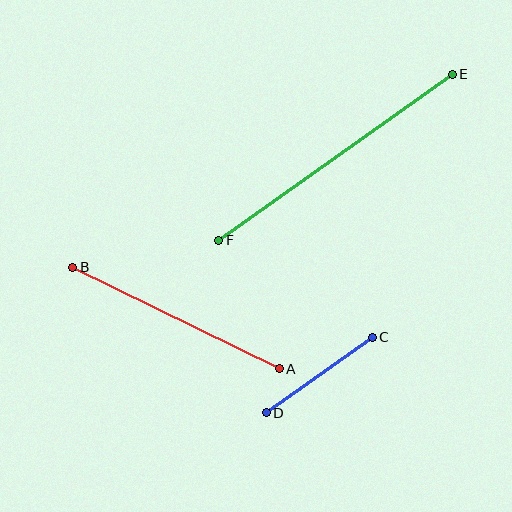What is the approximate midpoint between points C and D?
The midpoint is at approximately (319, 375) pixels.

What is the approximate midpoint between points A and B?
The midpoint is at approximately (176, 318) pixels.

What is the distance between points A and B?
The distance is approximately 230 pixels.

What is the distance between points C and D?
The distance is approximately 130 pixels.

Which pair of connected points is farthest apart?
Points E and F are farthest apart.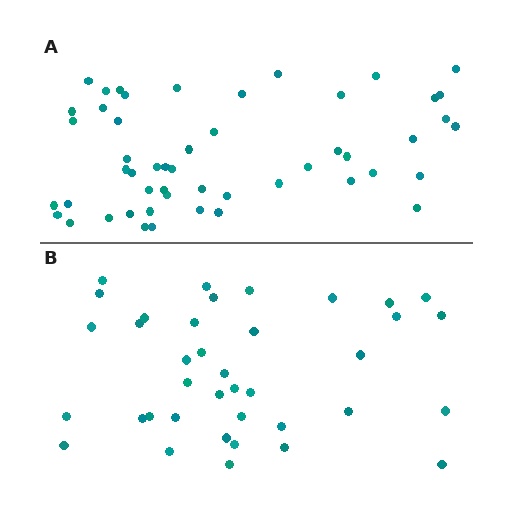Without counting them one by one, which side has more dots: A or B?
Region A (the top region) has more dots.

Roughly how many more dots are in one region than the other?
Region A has approximately 15 more dots than region B.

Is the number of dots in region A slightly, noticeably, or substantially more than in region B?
Region A has noticeably more, but not dramatically so. The ratio is roughly 1.3 to 1.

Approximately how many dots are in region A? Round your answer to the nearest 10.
About 50 dots. (The exact count is 51, which rounds to 50.)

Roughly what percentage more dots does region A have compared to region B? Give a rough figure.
About 35% more.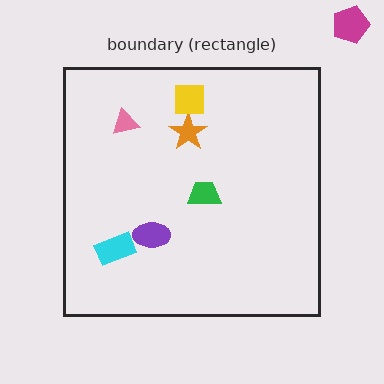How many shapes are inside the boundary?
6 inside, 1 outside.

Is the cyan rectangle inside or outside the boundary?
Inside.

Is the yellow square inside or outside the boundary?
Inside.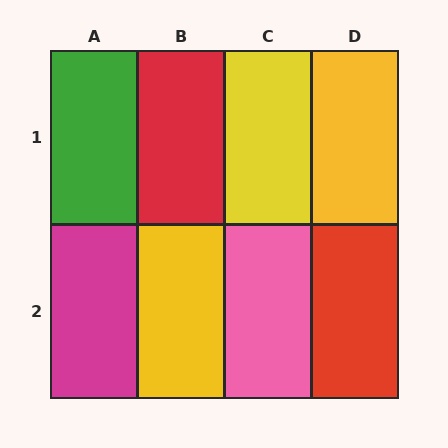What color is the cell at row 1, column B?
Red.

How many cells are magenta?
1 cell is magenta.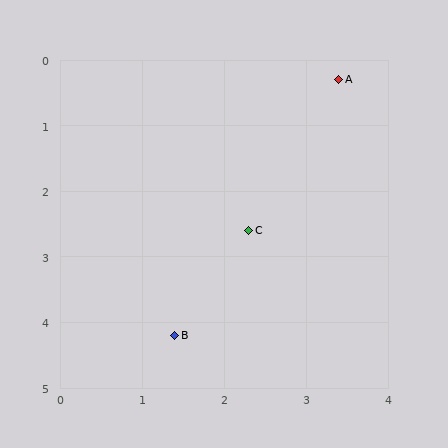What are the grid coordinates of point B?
Point B is at approximately (1.4, 4.2).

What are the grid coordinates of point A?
Point A is at approximately (3.4, 0.3).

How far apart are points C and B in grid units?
Points C and B are about 1.8 grid units apart.